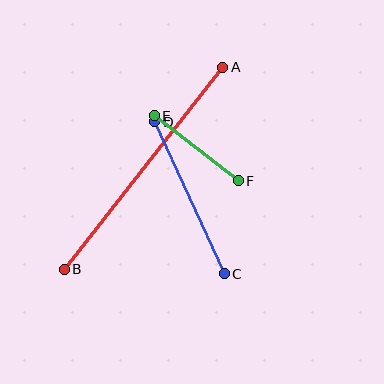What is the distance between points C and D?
The distance is approximately 167 pixels.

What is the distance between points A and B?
The distance is approximately 257 pixels.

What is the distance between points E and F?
The distance is approximately 106 pixels.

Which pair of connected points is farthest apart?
Points A and B are farthest apart.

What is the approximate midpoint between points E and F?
The midpoint is at approximately (196, 148) pixels.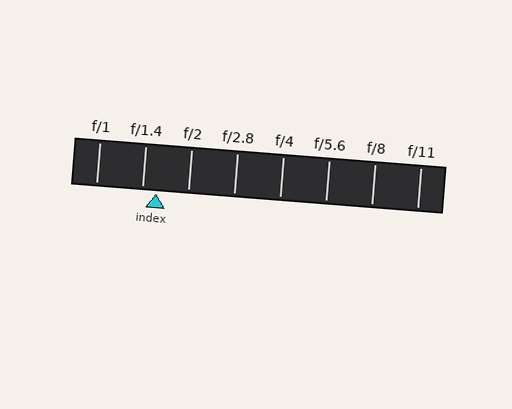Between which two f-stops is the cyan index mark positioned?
The index mark is between f/1.4 and f/2.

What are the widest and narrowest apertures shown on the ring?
The widest aperture shown is f/1 and the narrowest is f/11.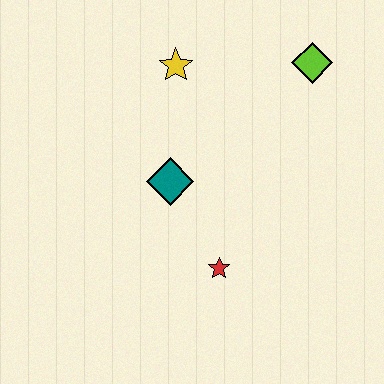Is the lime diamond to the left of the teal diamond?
No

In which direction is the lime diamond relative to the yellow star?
The lime diamond is to the right of the yellow star.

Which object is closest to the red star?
The teal diamond is closest to the red star.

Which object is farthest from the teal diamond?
The lime diamond is farthest from the teal diamond.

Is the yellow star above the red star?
Yes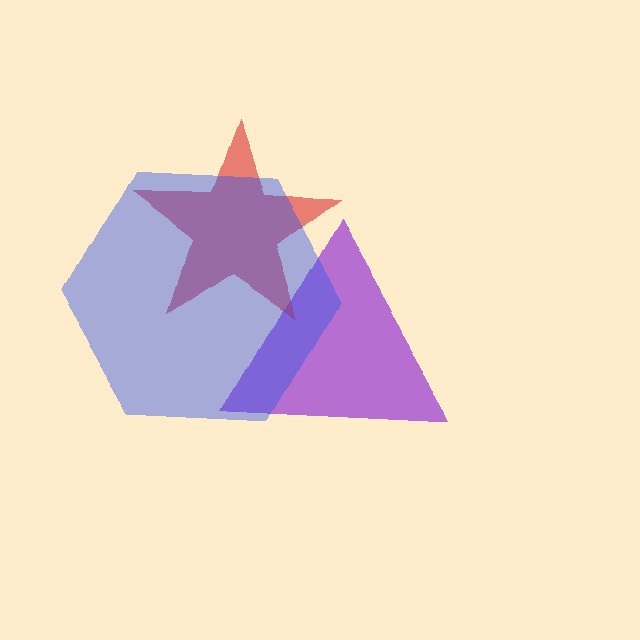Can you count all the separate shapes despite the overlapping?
Yes, there are 3 separate shapes.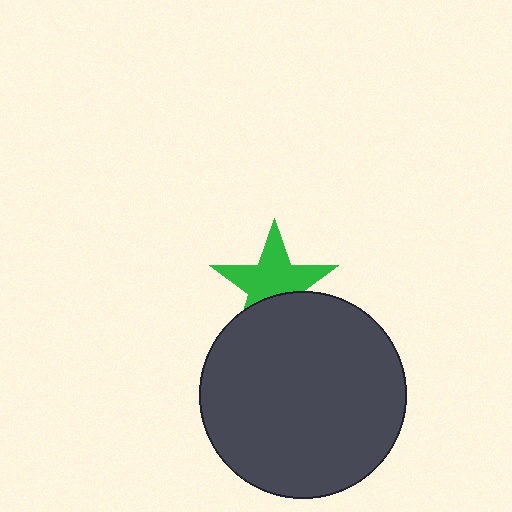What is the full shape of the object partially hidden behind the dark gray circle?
The partially hidden object is a green star.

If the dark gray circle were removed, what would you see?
You would see the complete green star.